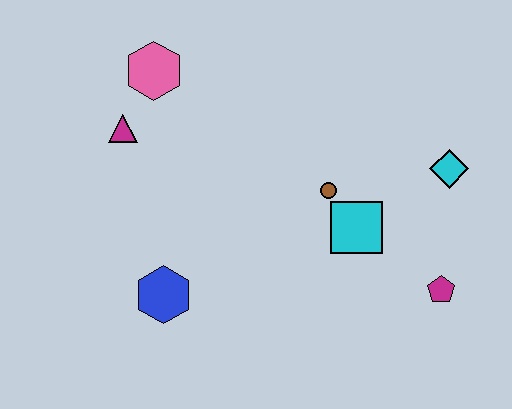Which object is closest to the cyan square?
The brown circle is closest to the cyan square.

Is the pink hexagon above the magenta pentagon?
Yes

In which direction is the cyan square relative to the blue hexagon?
The cyan square is to the right of the blue hexagon.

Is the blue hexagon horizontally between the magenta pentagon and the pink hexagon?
Yes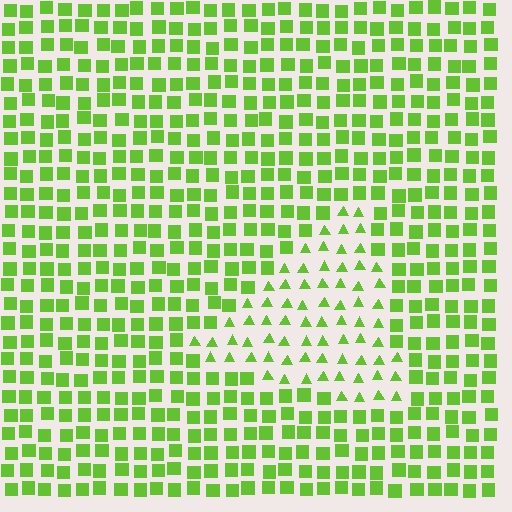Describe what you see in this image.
The image is filled with small lime elements arranged in a uniform grid. A triangle-shaped region contains triangles, while the surrounding area contains squares. The boundary is defined purely by the change in element shape.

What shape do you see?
I see a triangle.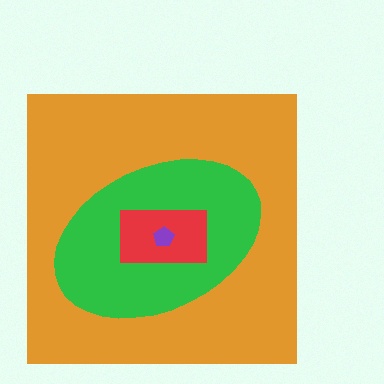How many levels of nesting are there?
4.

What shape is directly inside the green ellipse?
The red rectangle.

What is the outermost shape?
The orange square.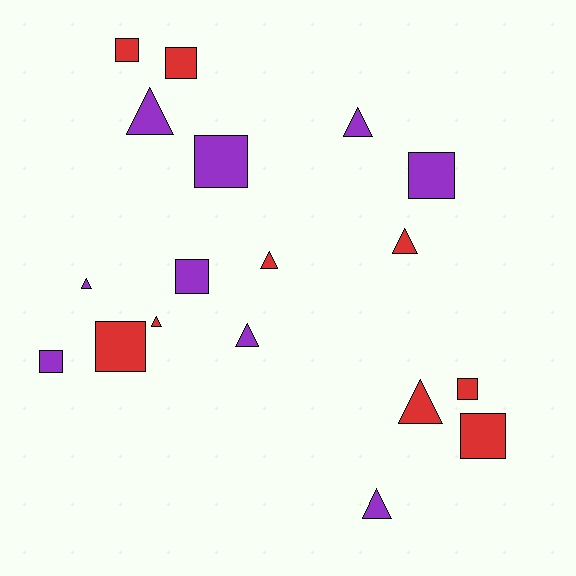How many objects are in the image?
There are 18 objects.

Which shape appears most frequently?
Square, with 9 objects.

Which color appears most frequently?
Red, with 9 objects.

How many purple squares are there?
There are 4 purple squares.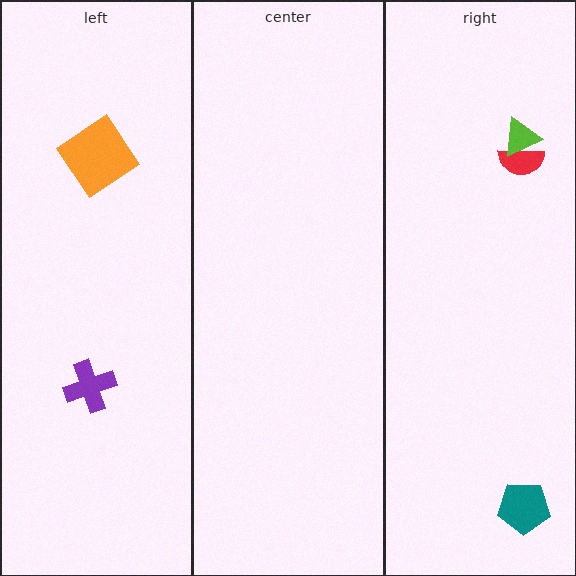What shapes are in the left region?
The purple cross, the orange diamond.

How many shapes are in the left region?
2.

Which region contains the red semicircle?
The right region.